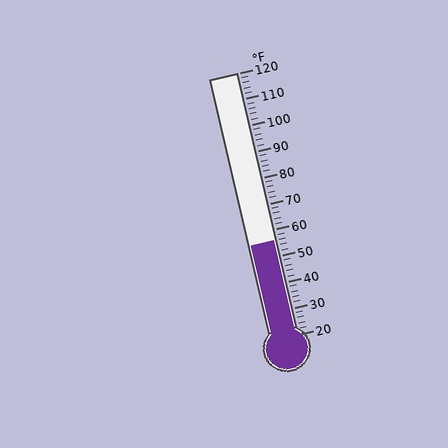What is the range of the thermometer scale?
The thermometer scale ranges from 20°F to 120°F.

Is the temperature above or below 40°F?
The temperature is above 40°F.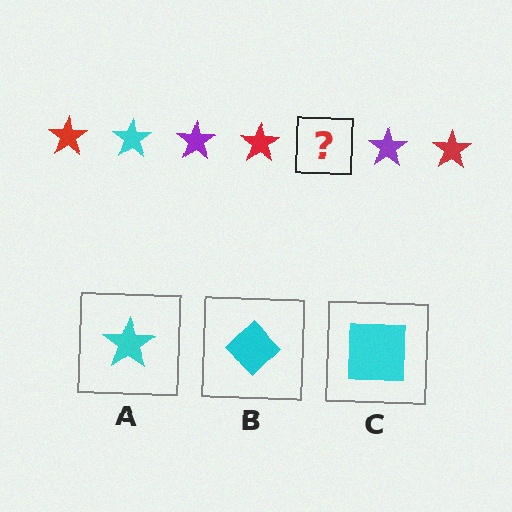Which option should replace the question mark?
Option A.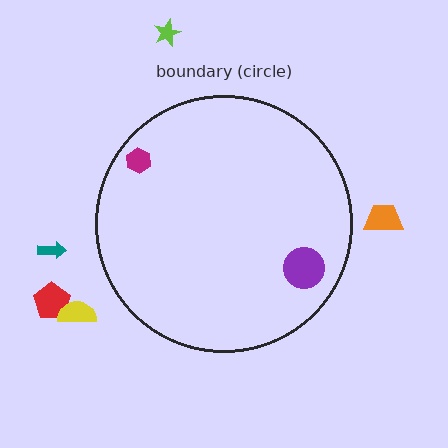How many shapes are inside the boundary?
2 inside, 5 outside.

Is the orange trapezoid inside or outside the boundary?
Outside.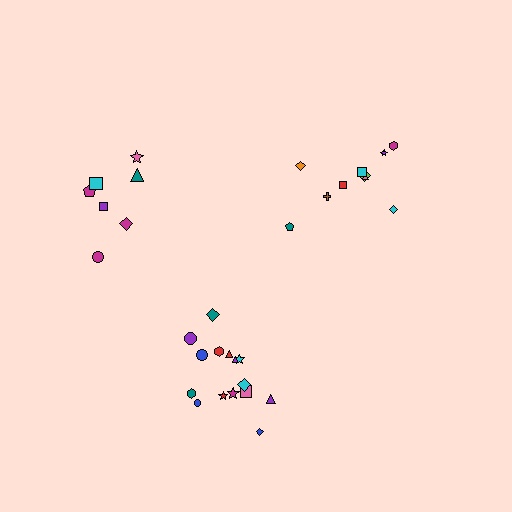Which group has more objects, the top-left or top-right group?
The top-right group.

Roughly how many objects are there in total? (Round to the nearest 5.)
Roughly 30 objects in total.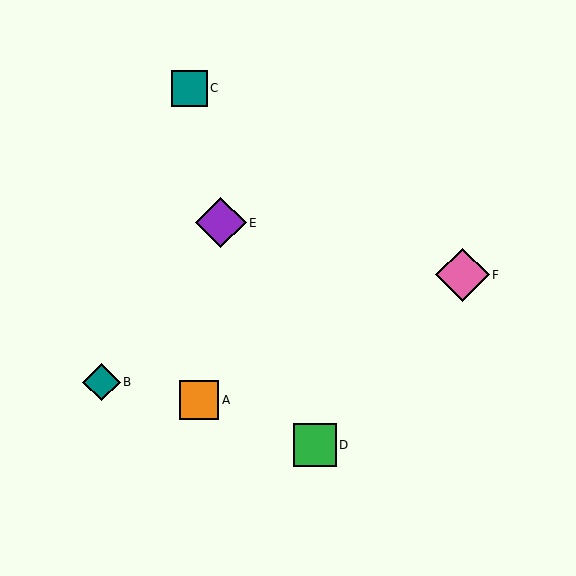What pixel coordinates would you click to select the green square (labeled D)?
Click at (315, 445) to select the green square D.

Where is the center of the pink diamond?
The center of the pink diamond is at (463, 275).